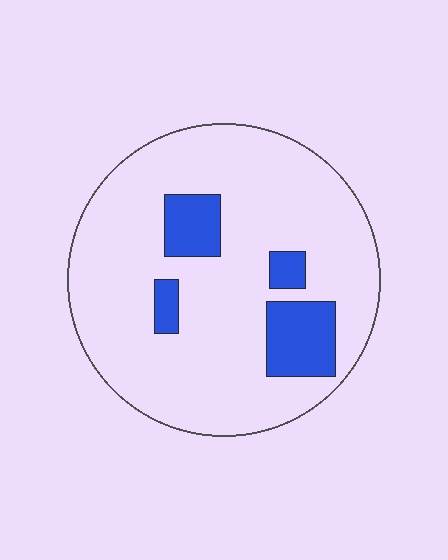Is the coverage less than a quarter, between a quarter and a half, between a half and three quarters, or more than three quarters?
Less than a quarter.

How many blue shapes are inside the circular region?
4.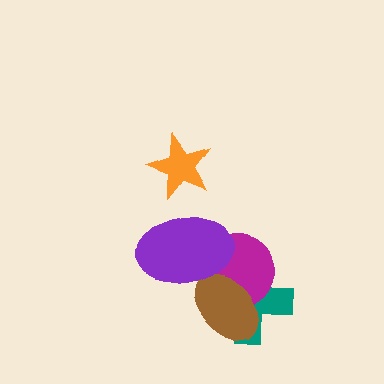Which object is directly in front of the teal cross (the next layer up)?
The magenta circle is directly in front of the teal cross.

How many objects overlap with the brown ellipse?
3 objects overlap with the brown ellipse.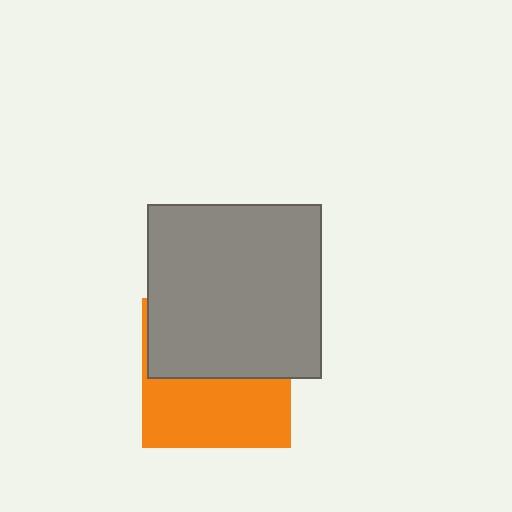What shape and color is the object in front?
The object in front is a gray square.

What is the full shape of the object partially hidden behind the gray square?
The partially hidden object is an orange square.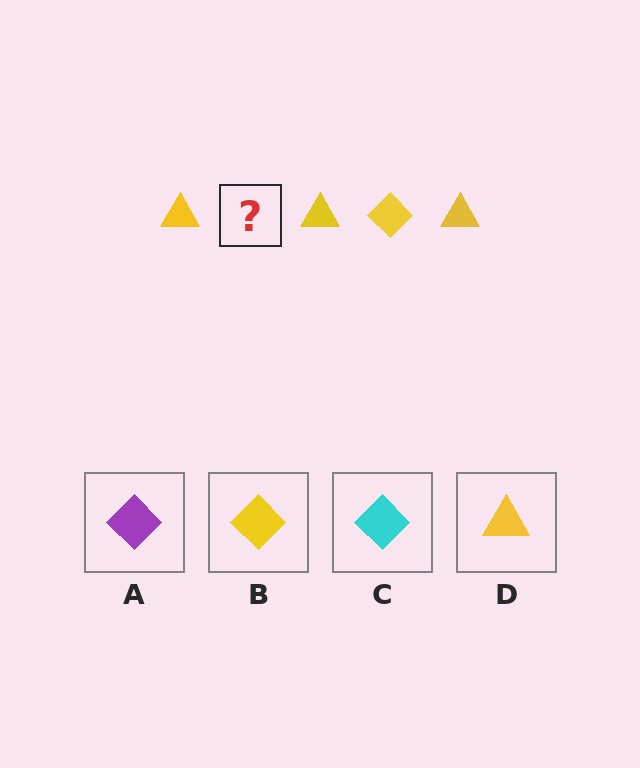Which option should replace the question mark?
Option B.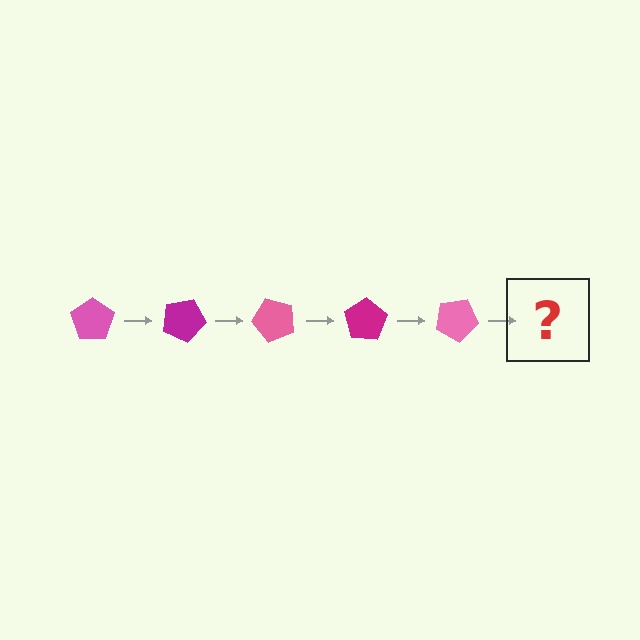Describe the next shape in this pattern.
It should be a magenta pentagon, rotated 125 degrees from the start.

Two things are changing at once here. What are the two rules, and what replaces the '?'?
The two rules are that it rotates 25 degrees each step and the color cycles through pink and magenta. The '?' should be a magenta pentagon, rotated 125 degrees from the start.